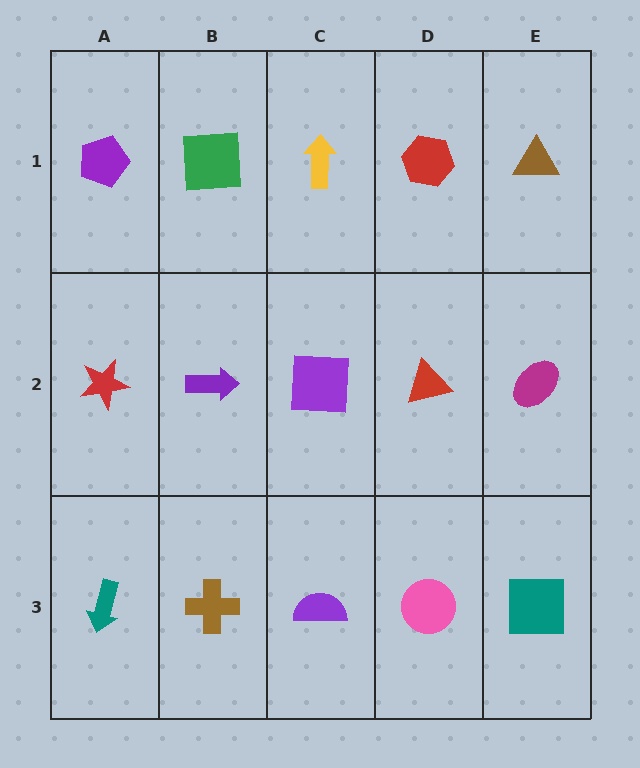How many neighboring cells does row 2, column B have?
4.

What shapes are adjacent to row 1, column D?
A red triangle (row 2, column D), a yellow arrow (row 1, column C), a brown triangle (row 1, column E).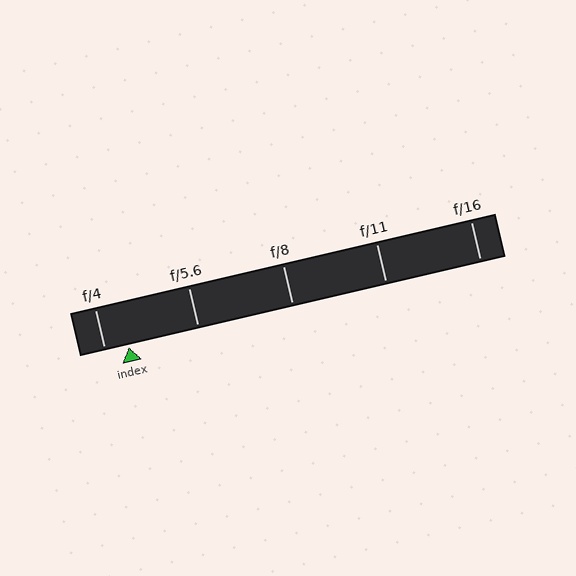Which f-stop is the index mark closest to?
The index mark is closest to f/4.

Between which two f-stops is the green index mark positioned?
The index mark is between f/4 and f/5.6.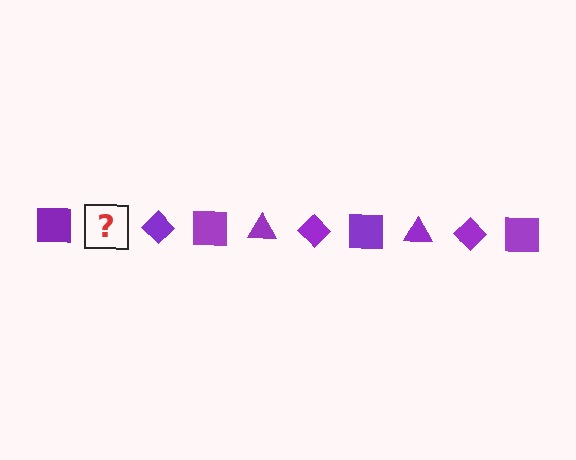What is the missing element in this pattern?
The missing element is a purple triangle.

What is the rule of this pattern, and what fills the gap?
The rule is that the pattern cycles through square, triangle, diamond shapes in purple. The gap should be filled with a purple triangle.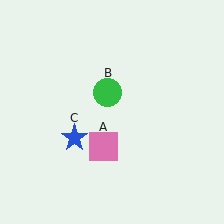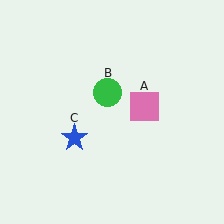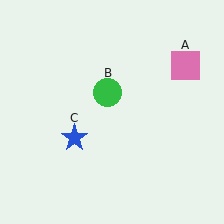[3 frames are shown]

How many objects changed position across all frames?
1 object changed position: pink square (object A).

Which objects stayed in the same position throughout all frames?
Green circle (object B) and blue star (object C) remained stationary.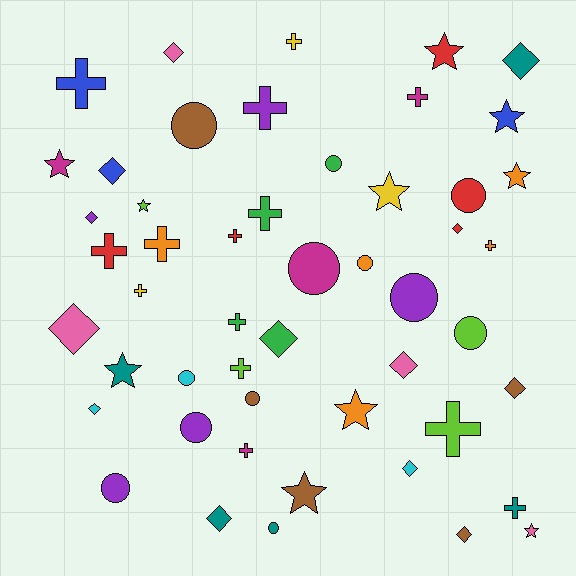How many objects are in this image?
There are 50 objects.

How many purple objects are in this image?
There are 5 purple objects.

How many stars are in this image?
There are 10 stars.